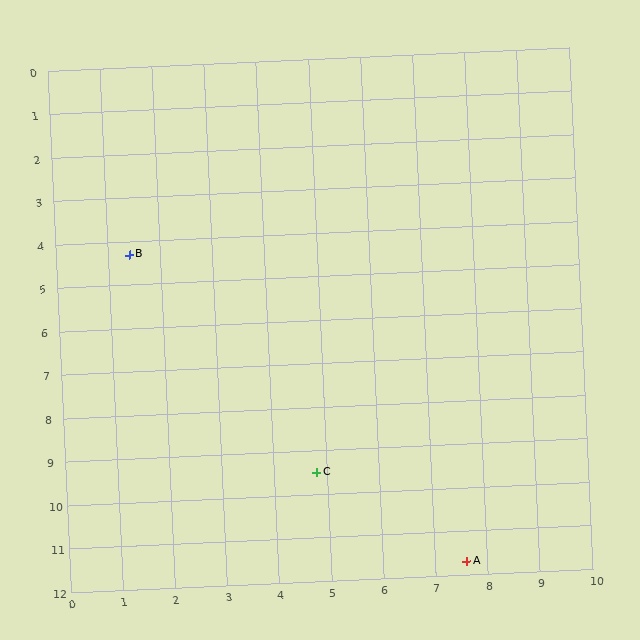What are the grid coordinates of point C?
Point C is at approximately (4.8, 9.5).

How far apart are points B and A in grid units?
Points B and A are about 9.7 grid units apart.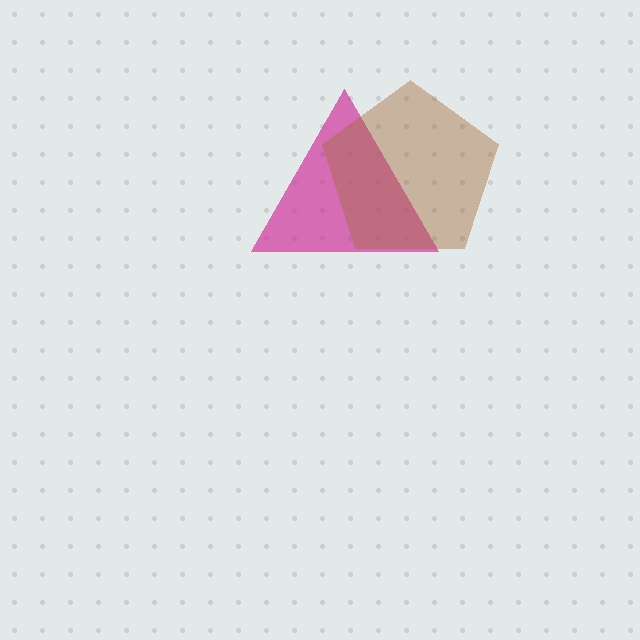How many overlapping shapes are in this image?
There are 2 overlapping shapes in the image.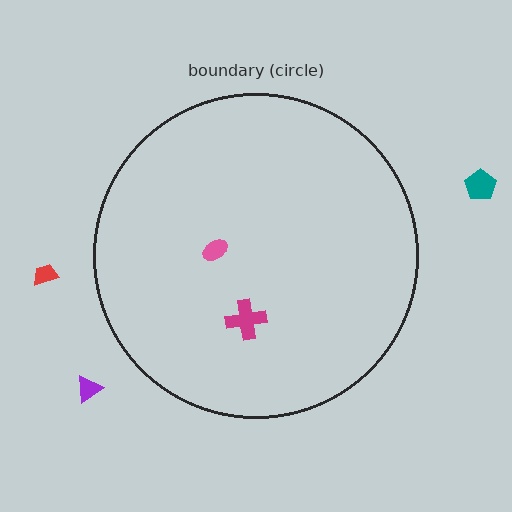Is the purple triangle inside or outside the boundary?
Outside.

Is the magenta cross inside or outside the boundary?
Inside.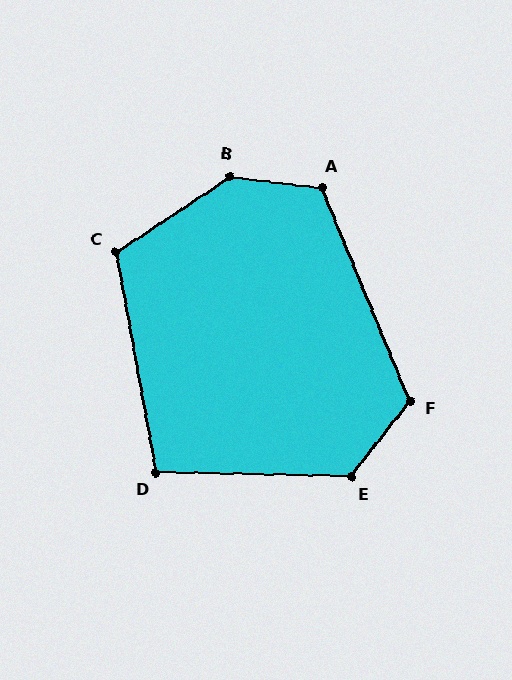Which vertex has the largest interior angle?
B, at approximately 139 degrees.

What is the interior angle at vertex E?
Approximately 127 degrees (obtuse).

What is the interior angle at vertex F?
Approximately 119 degrees (obtuse).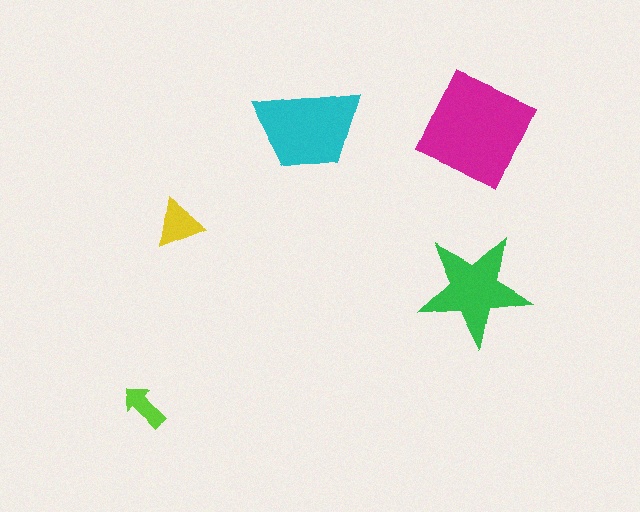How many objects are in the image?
There are 5 objects in the image.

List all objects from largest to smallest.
The magenta square, the cyan trapezoid, the green star, the yellow triangle, the lime arrow.